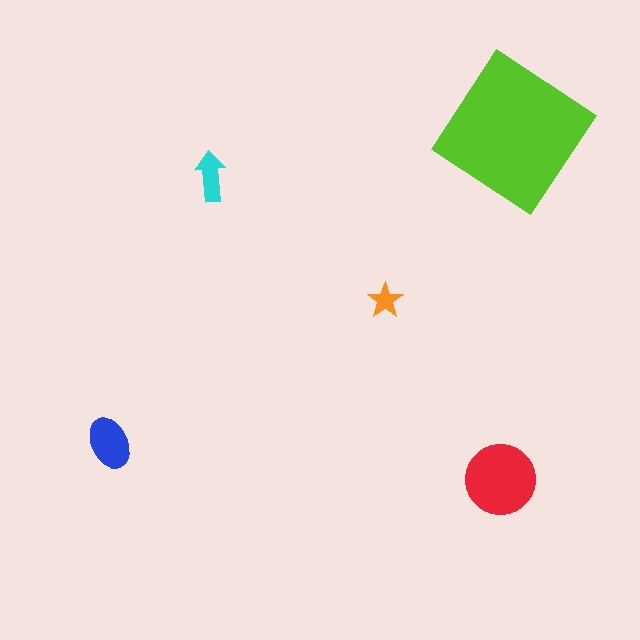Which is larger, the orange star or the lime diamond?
The lime diamond.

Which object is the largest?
The lime diamond.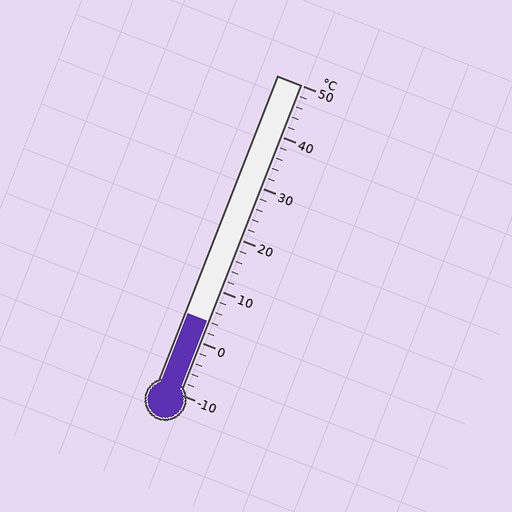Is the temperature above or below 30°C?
The temperature is below 30°C.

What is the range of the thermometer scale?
The thermometer scale ranges from -10°C to 50°C.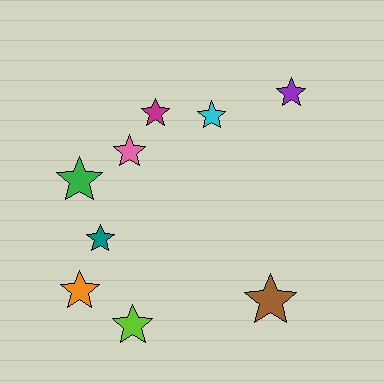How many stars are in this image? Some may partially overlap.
There are 9 stars.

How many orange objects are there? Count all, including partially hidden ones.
There is 1 orange object.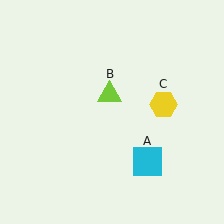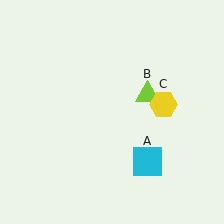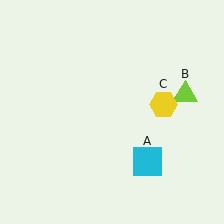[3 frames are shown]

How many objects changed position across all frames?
1 object changed position: lime triangle (object B).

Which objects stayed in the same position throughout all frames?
Cyan square (object A) and yellow hexagon (object C) remained stationary.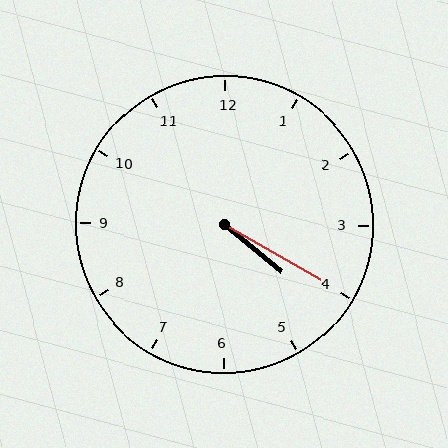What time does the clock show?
4:20.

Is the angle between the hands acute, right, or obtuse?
It is acute.